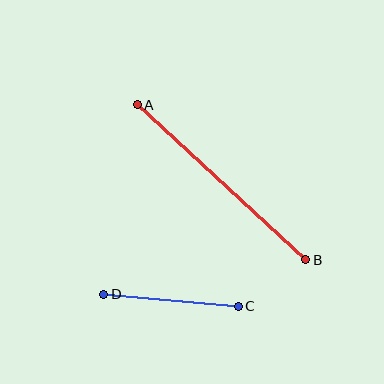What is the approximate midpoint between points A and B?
The midpoint is at approximately (222, 182) pixels.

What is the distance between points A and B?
The distance is approximately 229 pixels.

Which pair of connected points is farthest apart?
Points A and B are farthest apart.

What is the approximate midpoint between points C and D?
The midpoint is at approximately (171, 300) pixels.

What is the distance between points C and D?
The distance is approximately 135 pixels.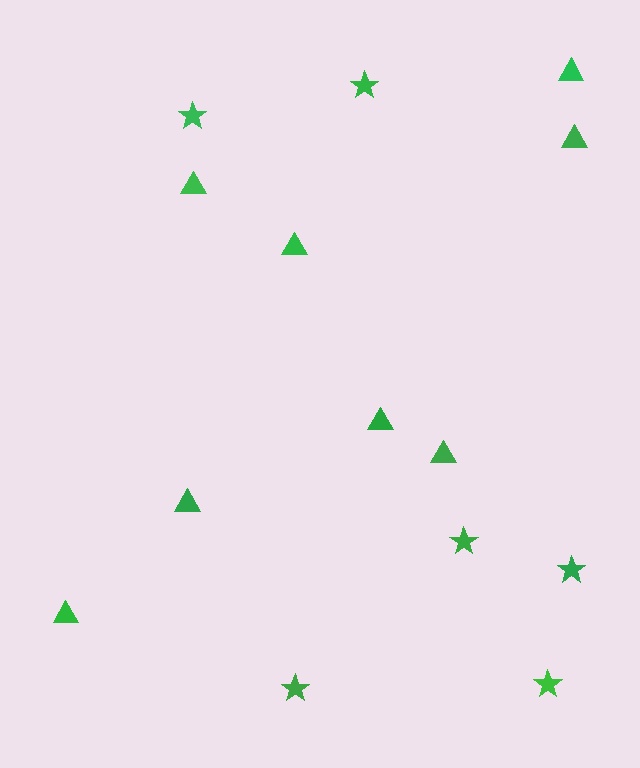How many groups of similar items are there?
There are 2 groups: one group of triangles (8) and one group of stars (6).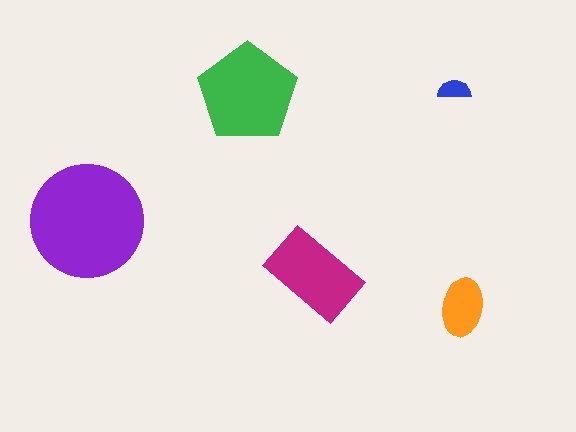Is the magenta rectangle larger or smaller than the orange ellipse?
Larger.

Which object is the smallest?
The blue semicircle.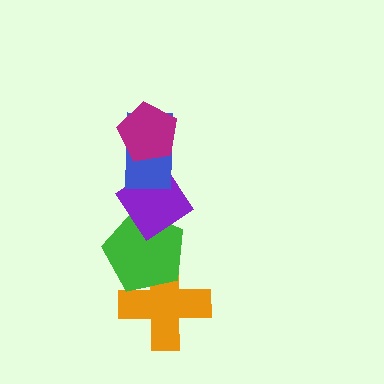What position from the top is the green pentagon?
The green pentagon is 4th from the top.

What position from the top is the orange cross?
The orange cross is 5th from the top.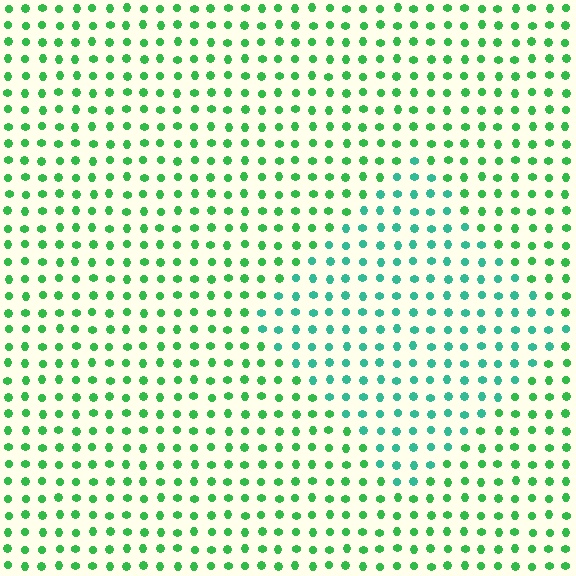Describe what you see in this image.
The image is filled with small green elements in a uniform arrangement. A diamond-shaped region is visible where the elements are tinted to a slightly different hue, forming a subtle color boundary.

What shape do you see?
I see a diamond.